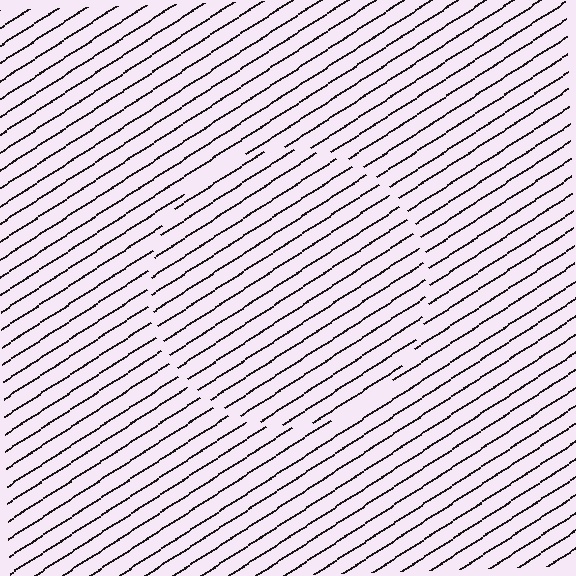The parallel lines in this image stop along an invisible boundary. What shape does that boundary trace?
An illusory circle. The interior of the shape contains the same grating, shifted by half a period — the contour is defined by the phase discontinuity where line-ends from the inner and outer gratings abut.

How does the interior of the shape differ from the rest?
The interior of the shape contains the same grating, shifted by half a period — the contour is defined by the phase discontinuity where line-ends from the inner and outer gratings abut.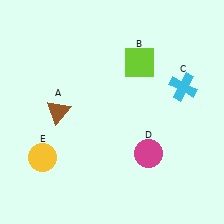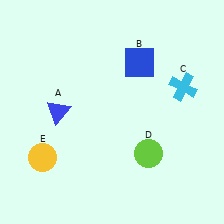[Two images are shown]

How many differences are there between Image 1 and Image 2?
There are 3 differences between the two images.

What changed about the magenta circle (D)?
In Image 1, D is magenta. In Image 2, it changed to lime.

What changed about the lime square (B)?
In Image 1, B is lime. In Image 2, it changed to blue.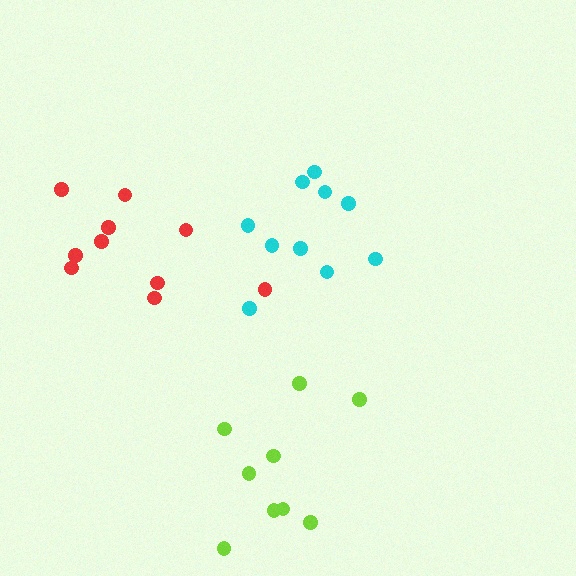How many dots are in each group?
Group 1: 9 dots, Group 2: 10 dots, Group 3: 10 dots (29 total).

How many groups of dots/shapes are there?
There are 3 groups.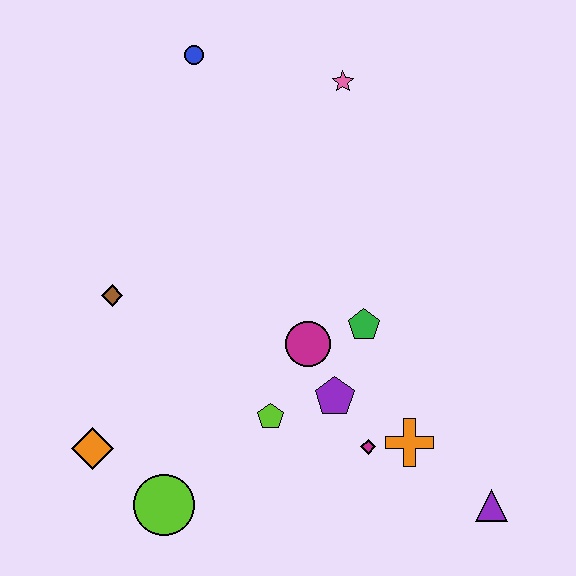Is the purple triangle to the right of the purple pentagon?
Yes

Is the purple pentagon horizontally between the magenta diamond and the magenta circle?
Yes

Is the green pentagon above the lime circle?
Yes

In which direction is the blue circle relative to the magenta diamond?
The blue circle is above the magenta diamond.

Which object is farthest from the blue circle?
The purple triangle is farthest from the blue circle.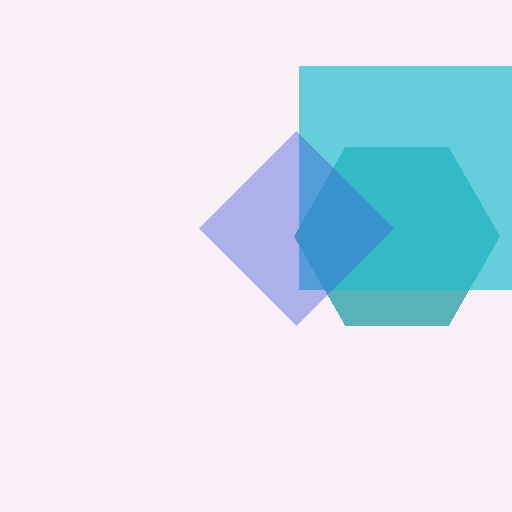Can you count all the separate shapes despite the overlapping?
Yes, there are 3 separate shapes.